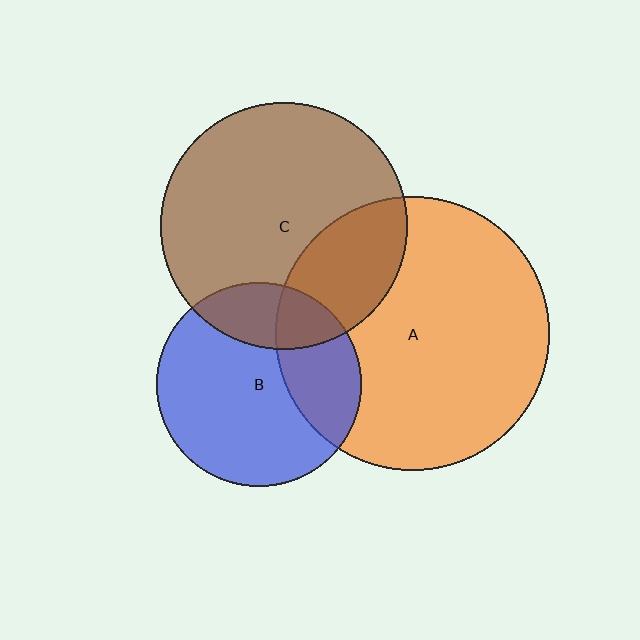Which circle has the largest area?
Circle A (orange).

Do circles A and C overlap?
Yes.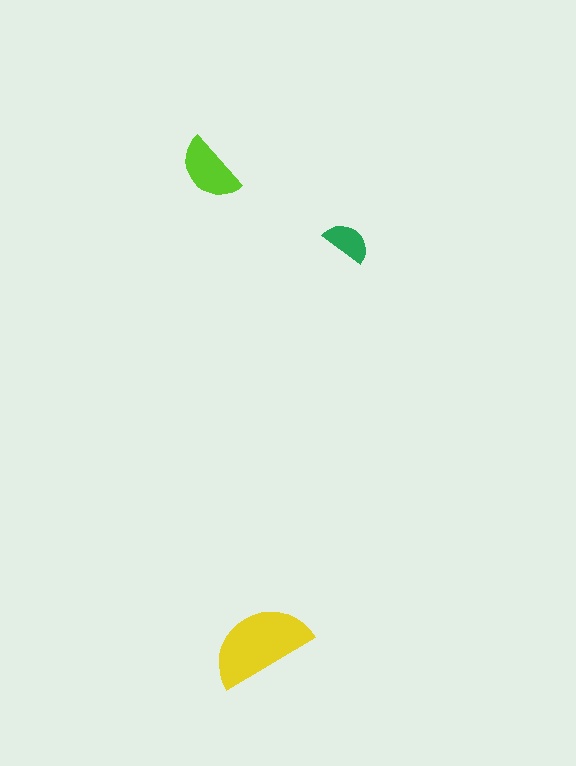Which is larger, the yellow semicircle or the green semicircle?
The yellow one.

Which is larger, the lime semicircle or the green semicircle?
The lime one.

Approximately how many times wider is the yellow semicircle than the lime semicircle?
About 1.5 times wider.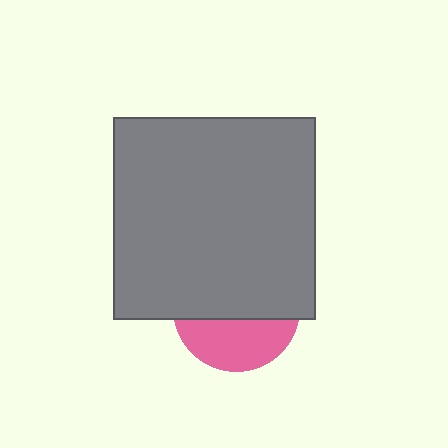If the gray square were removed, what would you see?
You would see the complete pink circle.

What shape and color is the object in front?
The object in front is a gray square.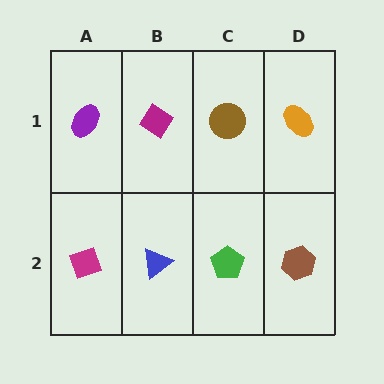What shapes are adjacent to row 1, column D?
A brown hexagon (row 2, column D), a brown circle (row 1, column C).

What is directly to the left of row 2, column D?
A green pentagon.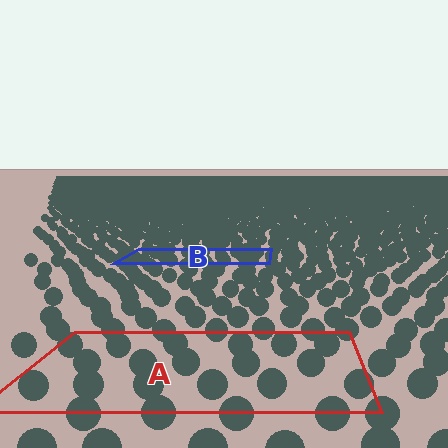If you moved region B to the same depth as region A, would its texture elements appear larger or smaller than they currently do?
They would appear larger. At a closer depth, the same texture elements are projected at a bigger on-screen size.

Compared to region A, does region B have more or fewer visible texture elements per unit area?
Region B has more texture elements per unit area — they are packed more densely because it is farther away.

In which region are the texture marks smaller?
The texture marks are smaller in region B, because it is farther away.